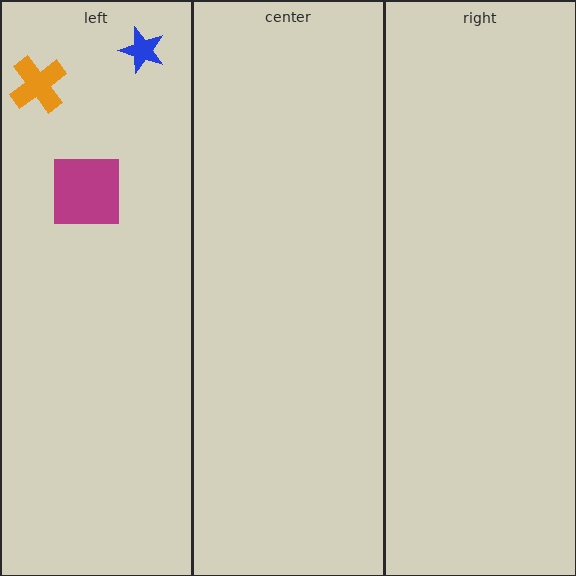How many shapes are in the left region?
3.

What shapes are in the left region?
The blue star, the magenta square, the orange cross.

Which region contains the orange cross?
The left region.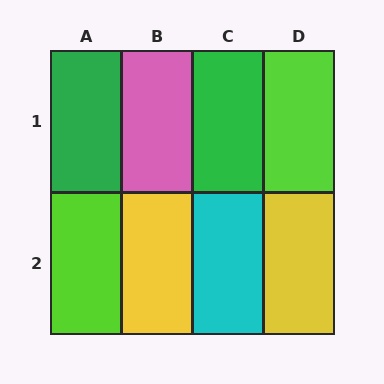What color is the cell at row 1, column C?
Green.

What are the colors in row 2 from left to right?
Lime, yellow, cyan, yellow.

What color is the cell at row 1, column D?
Lime.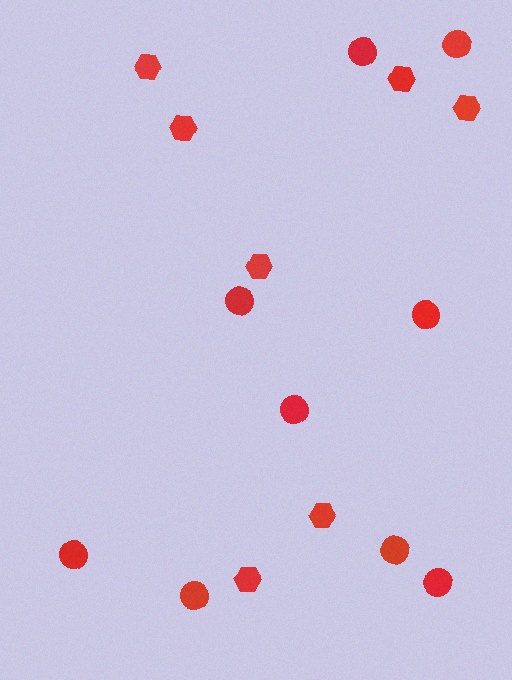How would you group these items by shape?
There are 2 groups: one group of circles (9) and one group of hexagons (7).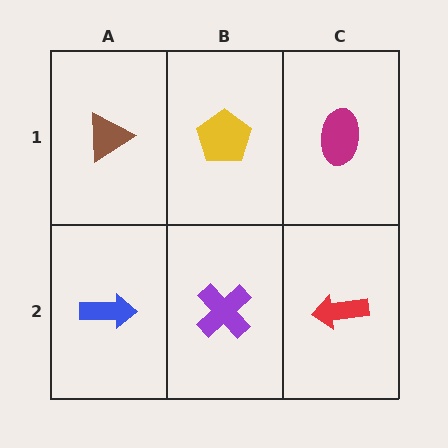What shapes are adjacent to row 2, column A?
A brown triangle (row 1, column A), a purple cross (row 2, column B).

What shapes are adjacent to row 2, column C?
A magenta ellipse (row 1, column C), a purple cross (row 2, column B).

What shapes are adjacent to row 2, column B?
A yellow pentagon (row 1, column B), a blue arrow (row 2, column A), a red arrow (row 2, column C).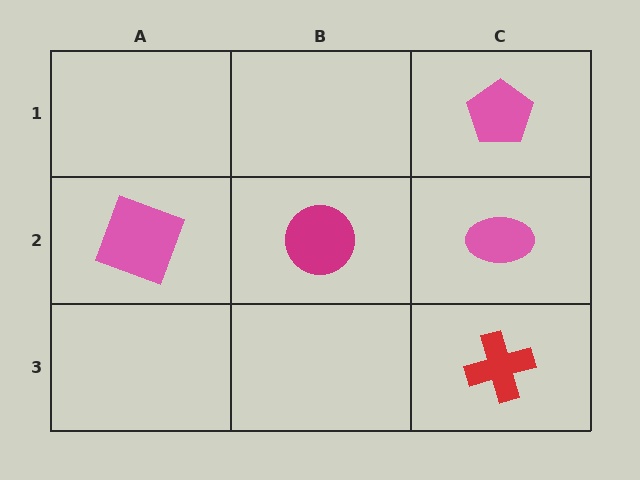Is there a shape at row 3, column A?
No, that cell is empty.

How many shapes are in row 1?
1 shape.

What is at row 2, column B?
A magenta circle.